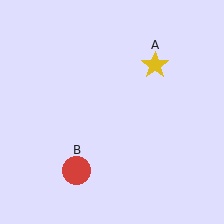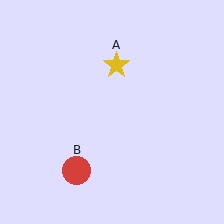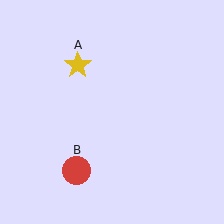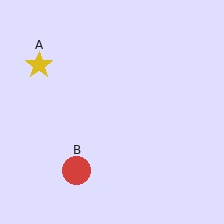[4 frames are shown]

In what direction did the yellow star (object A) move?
The yellow star (object A) moved left.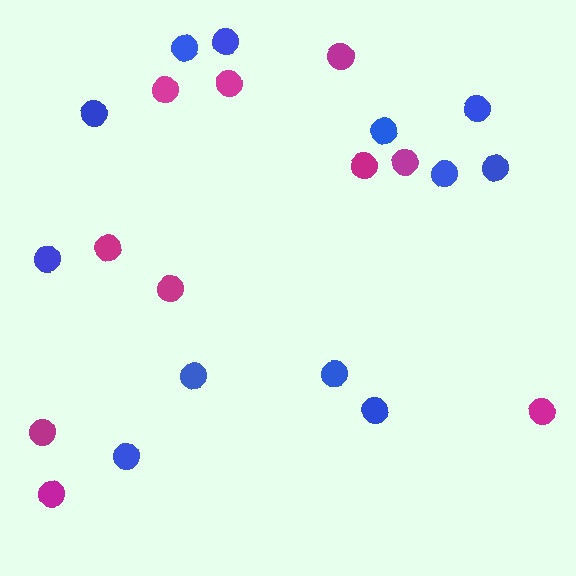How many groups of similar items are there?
There are 2 groups: one group of blue circles (12) and one group of magenta circles (10).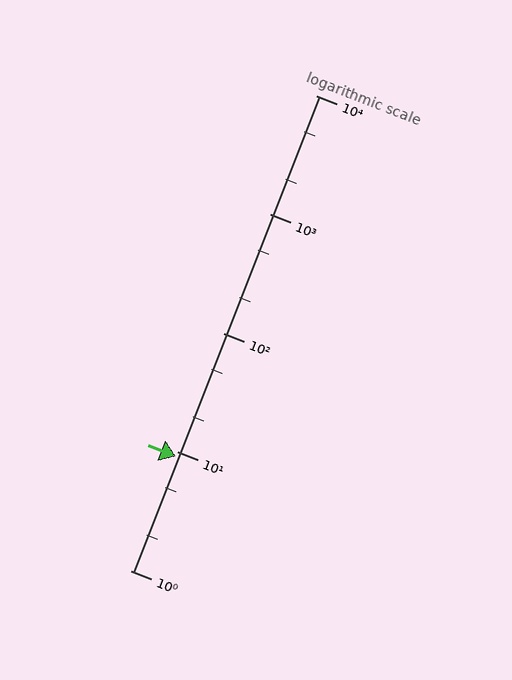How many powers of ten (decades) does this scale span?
The scale spans 4 decades, from 1 to 10000.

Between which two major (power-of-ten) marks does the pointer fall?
The pointer is between 1 and 10.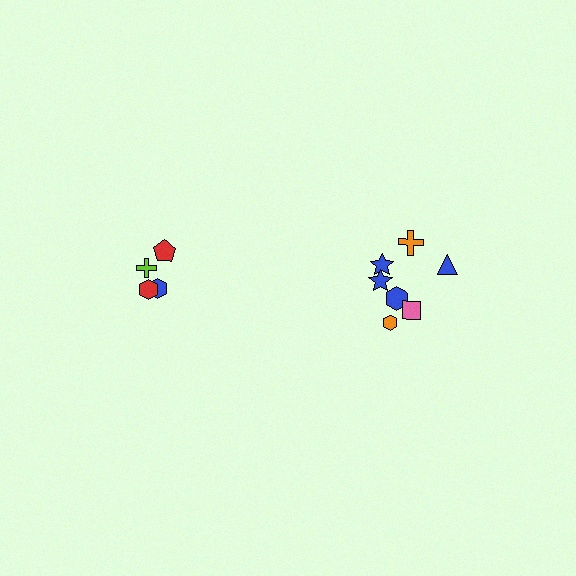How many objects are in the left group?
There are 4 objects.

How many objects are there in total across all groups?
There are 11 objects.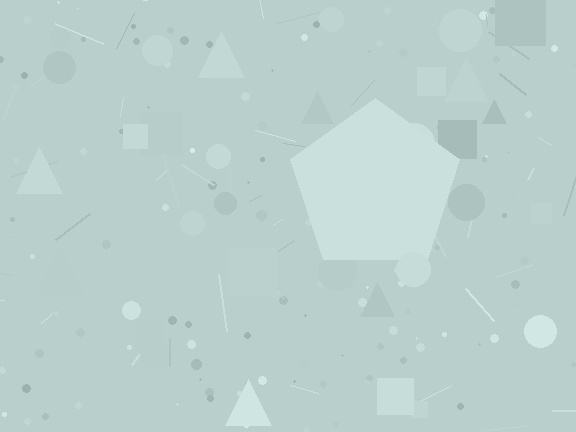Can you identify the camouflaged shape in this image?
The camouflaged shape is a pentagon.